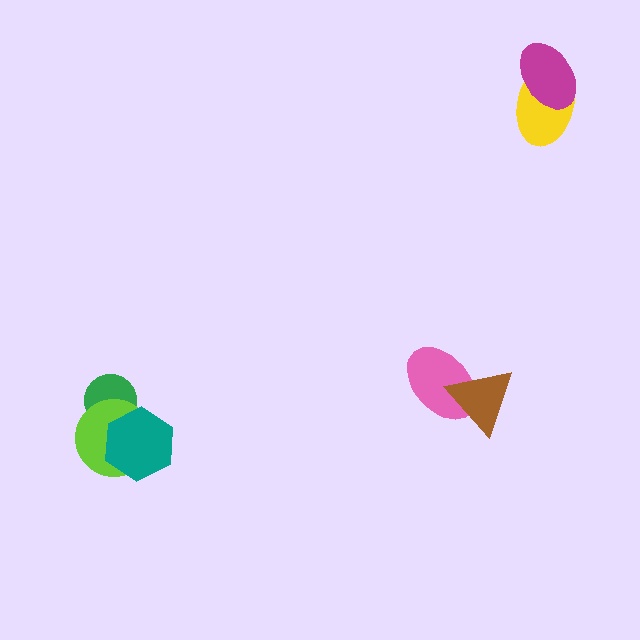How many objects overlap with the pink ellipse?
1 object overlaps with the pink ellipse.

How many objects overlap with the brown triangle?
1 object overlaps with the brown triangle.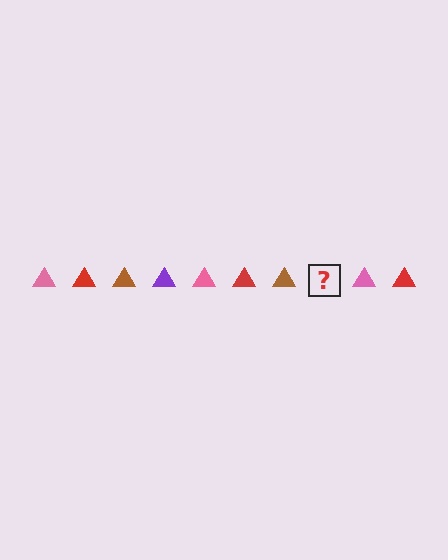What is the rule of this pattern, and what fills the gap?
The rule is that the pattern cycles through pink, red, brown, purple triangles. The gap should be filled with a purple triangle.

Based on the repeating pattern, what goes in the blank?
The blank should be a purple triangle.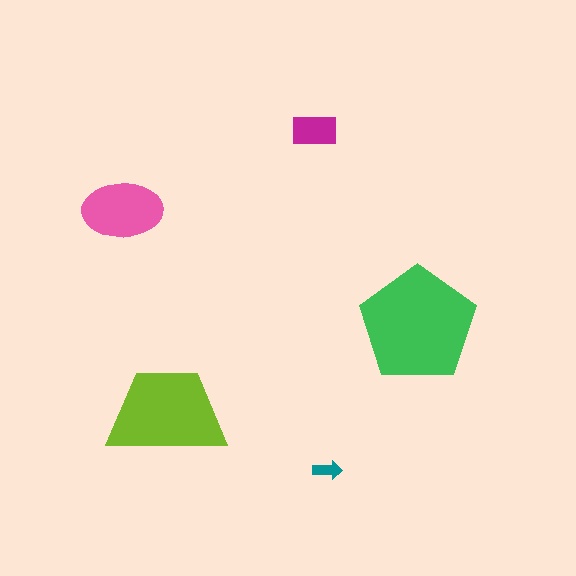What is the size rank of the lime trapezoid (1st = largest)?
2nd.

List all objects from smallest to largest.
The teal arrow, the magenta rectangle, the pink ellipse, the lime trapezoid, the green pentagon.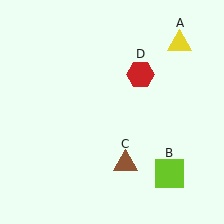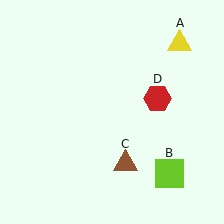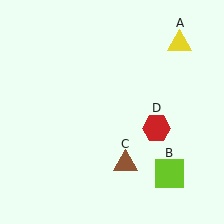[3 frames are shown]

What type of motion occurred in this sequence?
The red hexagon (object D) rotated clockwise around the center of the scene.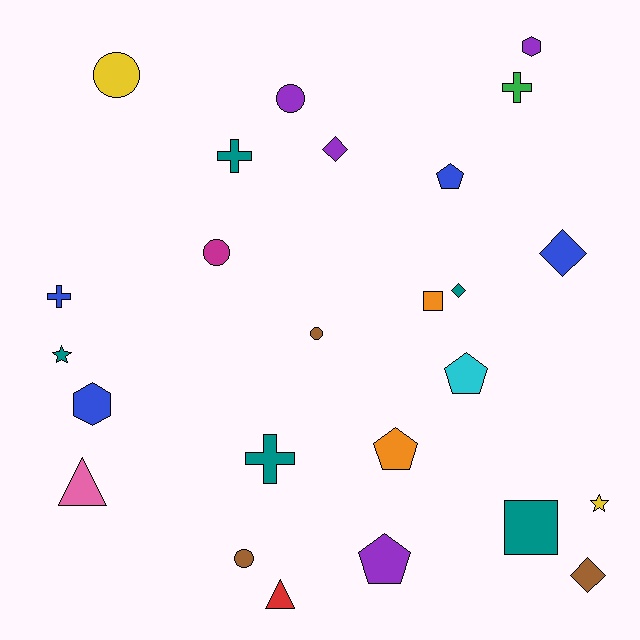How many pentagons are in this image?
There are 4 pentagons.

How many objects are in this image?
There are 25 objects.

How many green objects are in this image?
There is 1 green object.